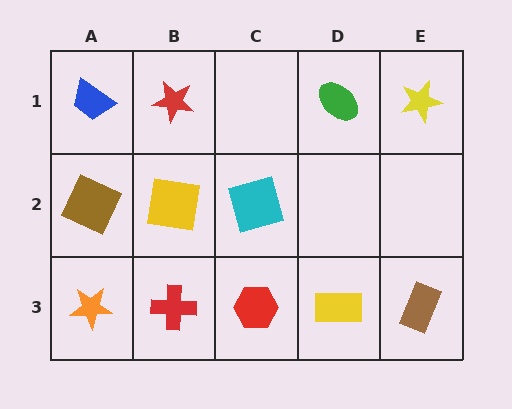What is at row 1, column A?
A blue trapezoid.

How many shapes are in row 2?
3 shapes.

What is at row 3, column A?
An orange star.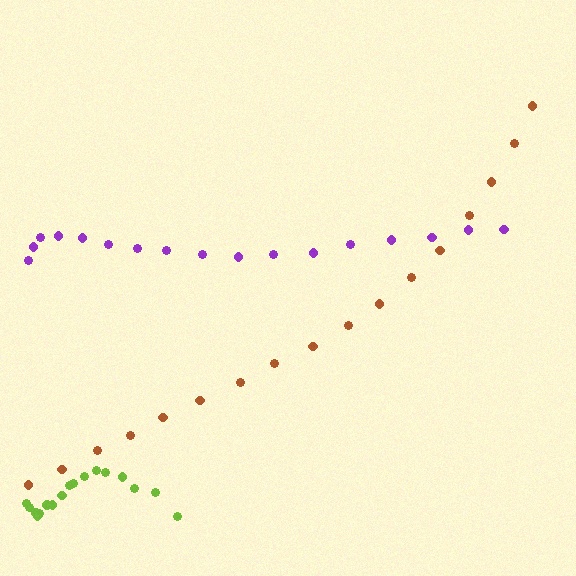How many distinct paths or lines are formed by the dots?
There are 3 distinct paths.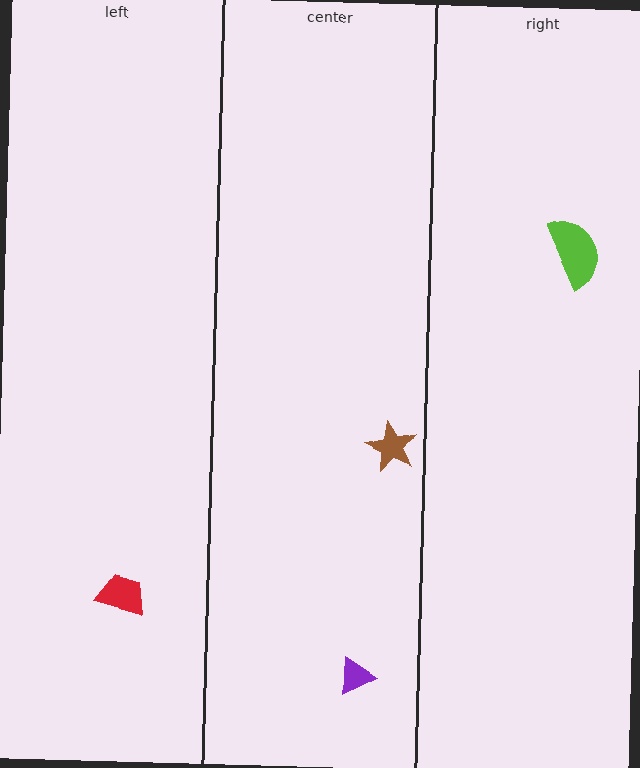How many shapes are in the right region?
1.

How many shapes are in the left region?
1.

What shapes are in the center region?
The brown star, the purple triangle.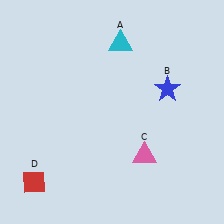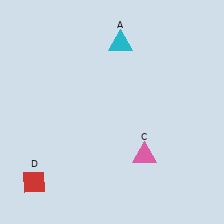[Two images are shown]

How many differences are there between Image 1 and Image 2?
There is 1 difference between the two images.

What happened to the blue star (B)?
The blue star (B) was removed in Image 2. It was in the top-right area of Image 1.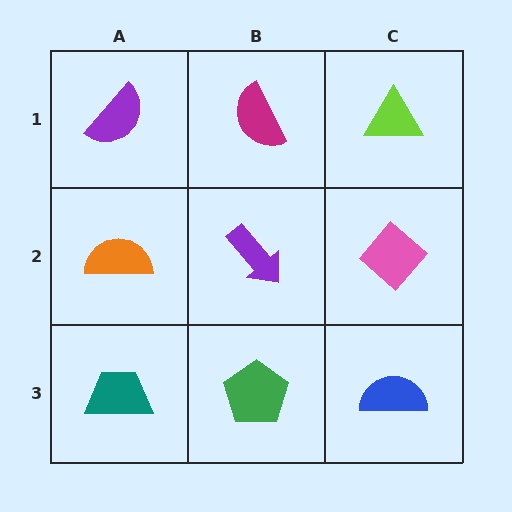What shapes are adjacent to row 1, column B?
A purple arrow (row 2, column B), a purple semicircle (row 1, column A), a lime triangle (row 1, column C).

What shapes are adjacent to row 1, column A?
An orange semicircle (row 2, column A), a magenta semicircle (row 1, column B).